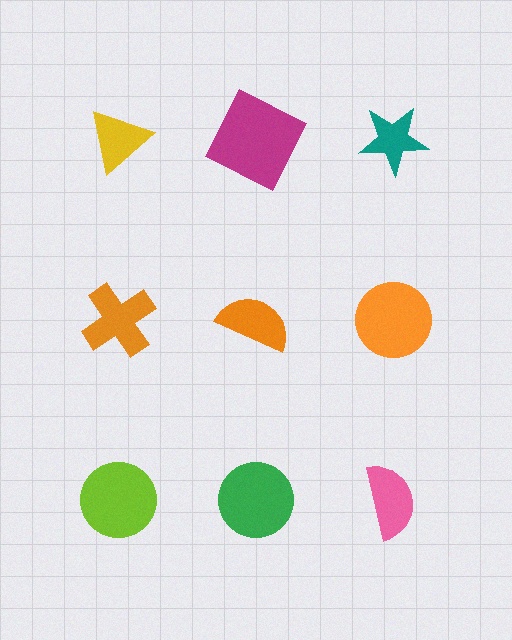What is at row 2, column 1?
An orange cross.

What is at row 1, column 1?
A yellow triangle.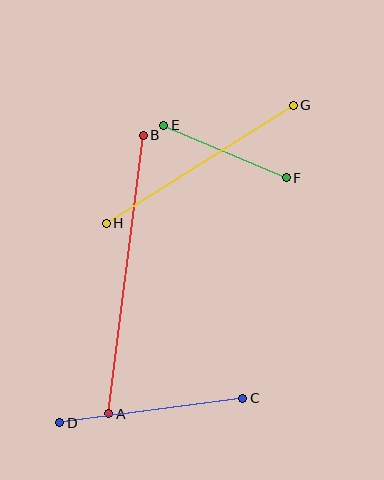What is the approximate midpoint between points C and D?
The midpoint is at approximately (151, 411) pixels.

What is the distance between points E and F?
The distance is approximately 133 pixels.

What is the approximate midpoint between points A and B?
The midpoint is at approximately (126, 275) pixels.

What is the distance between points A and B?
The distance is approximately 280 pixels.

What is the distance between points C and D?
The distance is approximately 185 pixels.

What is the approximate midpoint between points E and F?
The midpoint is at approximately (225, 152) pixels.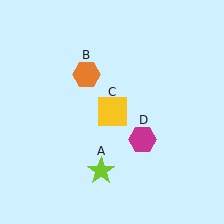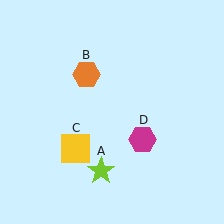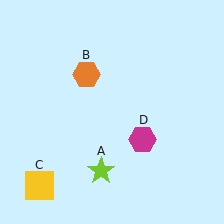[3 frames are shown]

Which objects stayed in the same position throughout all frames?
Lime star (object A) and orange hexagon (object B) and magenta hexagon (object D) remained stationary.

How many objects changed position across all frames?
1 object changed position: yellow square (object C).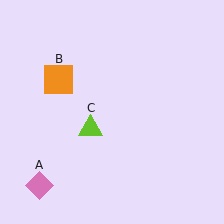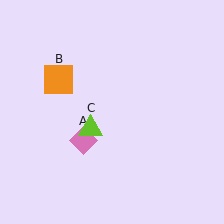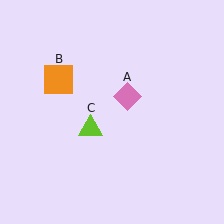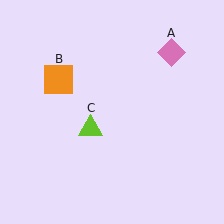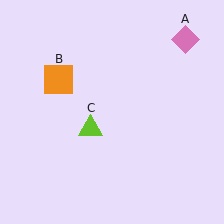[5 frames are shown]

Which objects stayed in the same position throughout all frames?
Orange square (object B) and lime triangle (object C) remained stationary.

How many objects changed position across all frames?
1 object changed position: pink diamond (object A).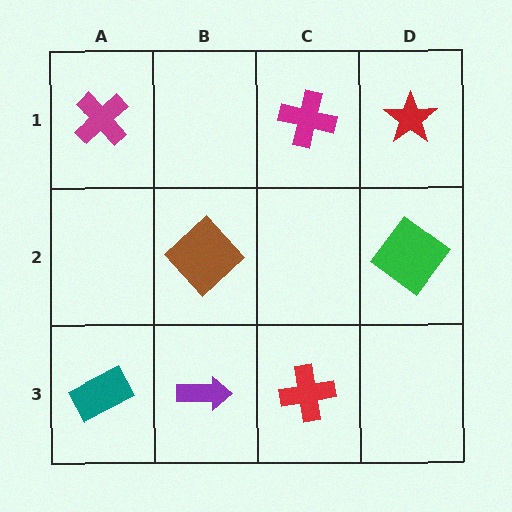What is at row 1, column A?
A magenta cross.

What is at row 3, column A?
A teal rectangle.